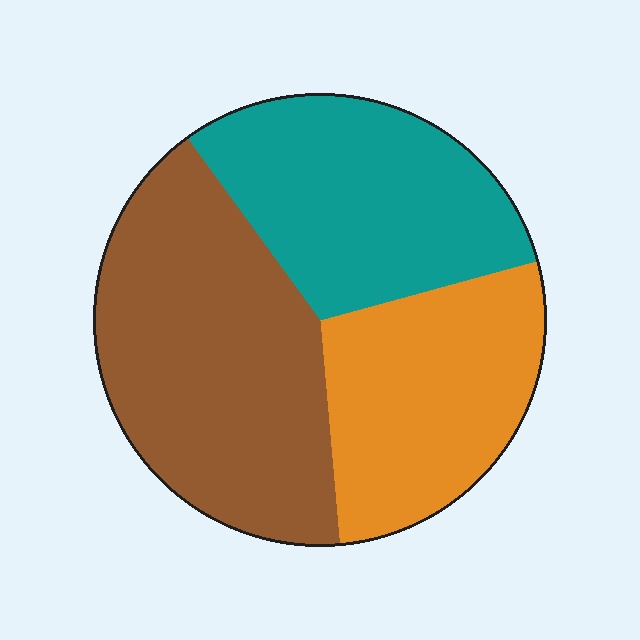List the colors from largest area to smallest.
From largest to smallest: brown, teal, orange.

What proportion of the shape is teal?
Teal takes up between a sixth and a third of the shape.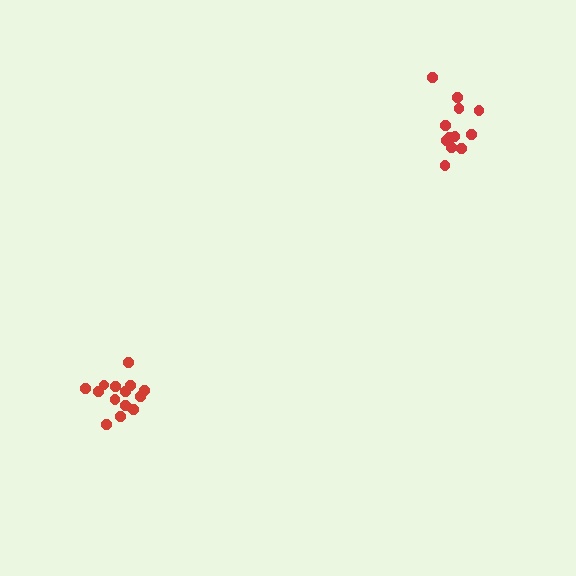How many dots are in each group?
Group 1: 14 dots, Group 2: 12 dots (26 total).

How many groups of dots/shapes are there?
There are 2 groups.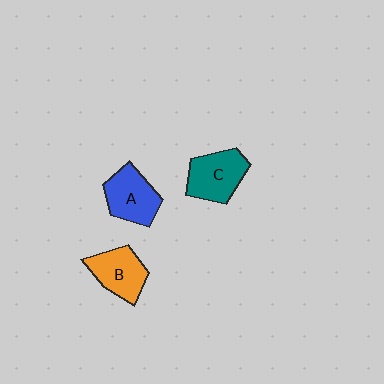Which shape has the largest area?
Shape C (teal).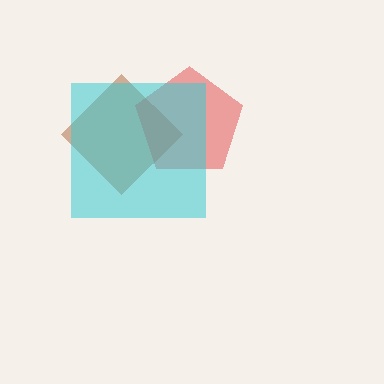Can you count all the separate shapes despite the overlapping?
Yes, there are 3 separate shapes.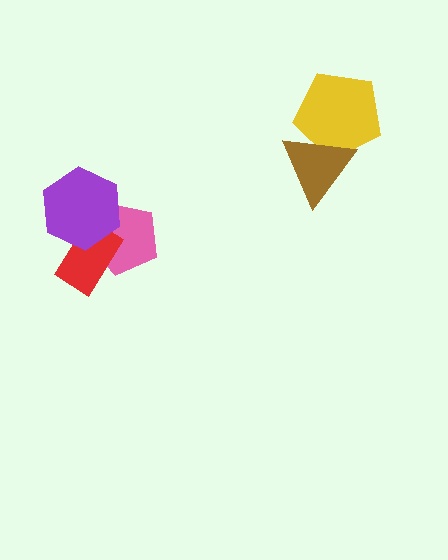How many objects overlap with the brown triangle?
1 object overlaps with the brown triangle.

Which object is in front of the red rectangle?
The purple hexagon is in front of the red rectangle.